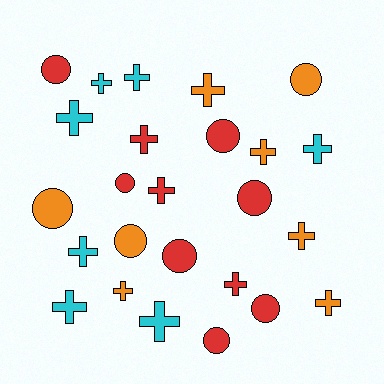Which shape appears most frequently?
Cross, with 15 objects.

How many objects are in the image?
There are 25 objects.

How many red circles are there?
There are 7 red circles.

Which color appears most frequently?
Red, with 10 objects.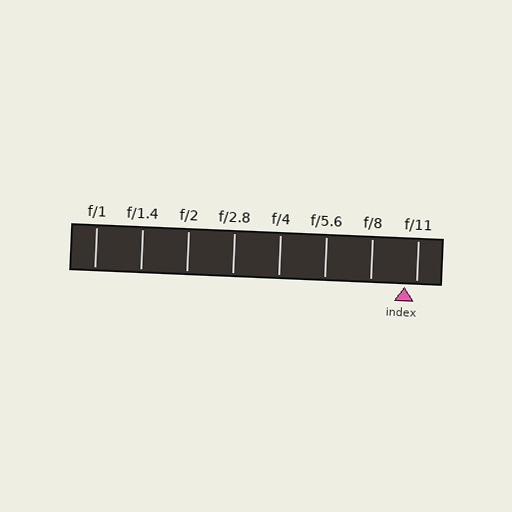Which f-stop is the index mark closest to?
The index mark is closest to f/11.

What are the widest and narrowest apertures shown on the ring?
The widest aperture shown is f/1 and the narrowest is f/11.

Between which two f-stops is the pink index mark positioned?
The index mark is between f/8 and f/11.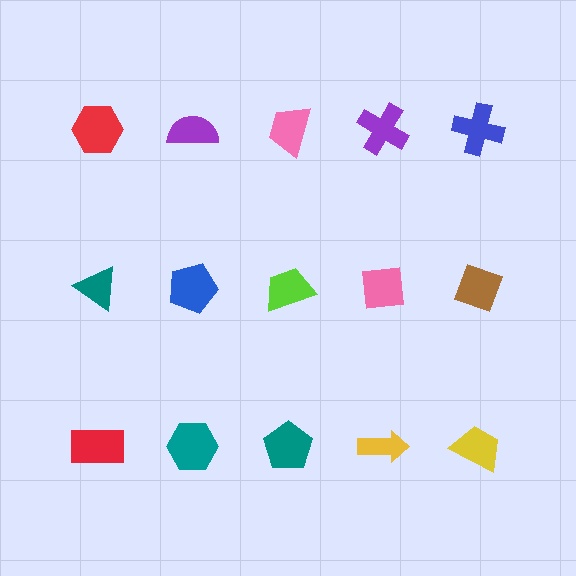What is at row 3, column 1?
A red rectangle.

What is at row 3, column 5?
A yellow trapezoid.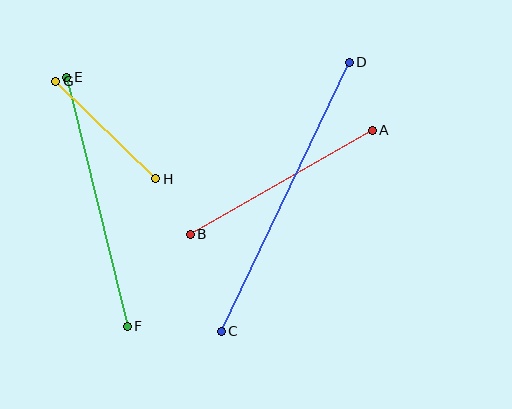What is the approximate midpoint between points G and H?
The midpoint is at approximately (106, 130) pixels.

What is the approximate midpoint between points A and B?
The midpoint is at approximately (281, 182) pixels.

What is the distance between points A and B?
The distance is approximately 209 pixels.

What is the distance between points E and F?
The distance is approximately 256 pixels.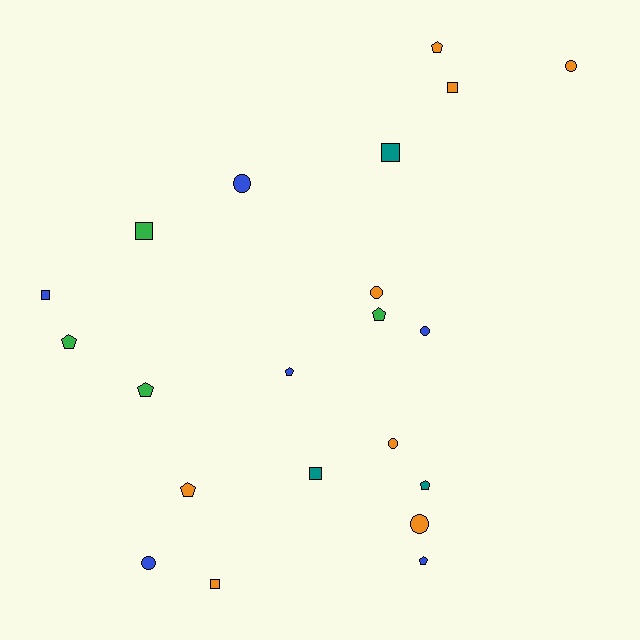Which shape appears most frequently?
Pentagon, with 8 objects.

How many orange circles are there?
There are 4 orange circles.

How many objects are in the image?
There are 21 objects.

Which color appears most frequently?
Orange, with 8 objects.